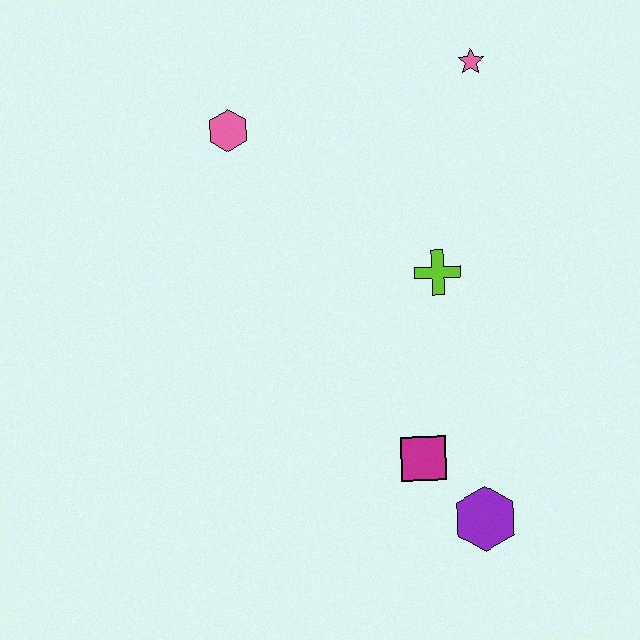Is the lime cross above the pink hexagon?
No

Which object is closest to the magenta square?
The purple hexagon is closest to the magenta square.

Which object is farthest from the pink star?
The purple hexagon is farthest from the pink star.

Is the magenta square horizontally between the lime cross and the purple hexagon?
No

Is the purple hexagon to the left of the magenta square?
No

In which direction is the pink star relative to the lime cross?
The pink star is above the lime cross.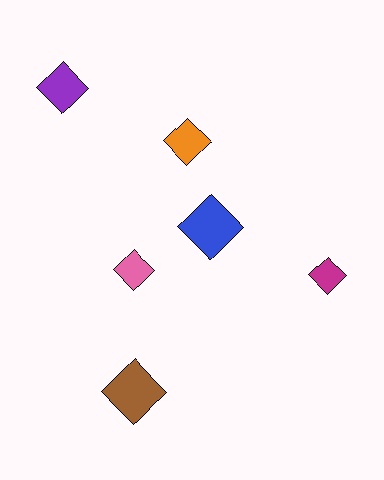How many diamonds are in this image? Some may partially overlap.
There are 6 diamonds.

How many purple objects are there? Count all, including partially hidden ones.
There is 1 purple object.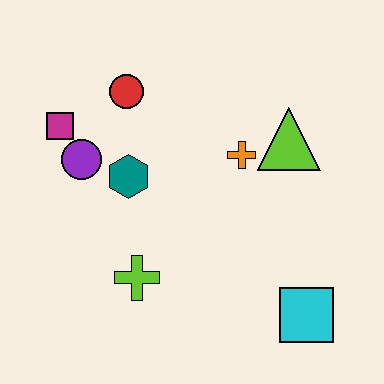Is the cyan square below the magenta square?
Yes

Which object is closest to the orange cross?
The lime triangle is closest to the orange cross.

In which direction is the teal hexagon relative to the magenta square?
The teal hexagon is to the right of the magenta square.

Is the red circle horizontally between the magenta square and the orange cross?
Yes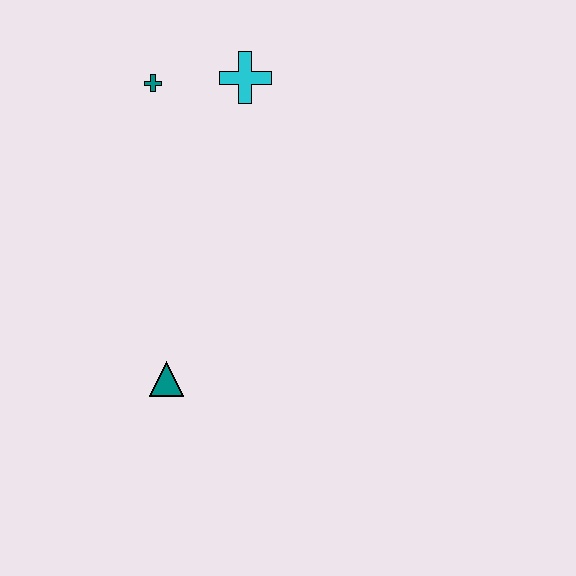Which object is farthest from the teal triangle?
The cyan cross is farthest from the teal triangle.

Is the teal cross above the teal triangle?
Yes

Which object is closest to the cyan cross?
The teal cross is closest to the cyan cross.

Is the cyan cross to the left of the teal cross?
No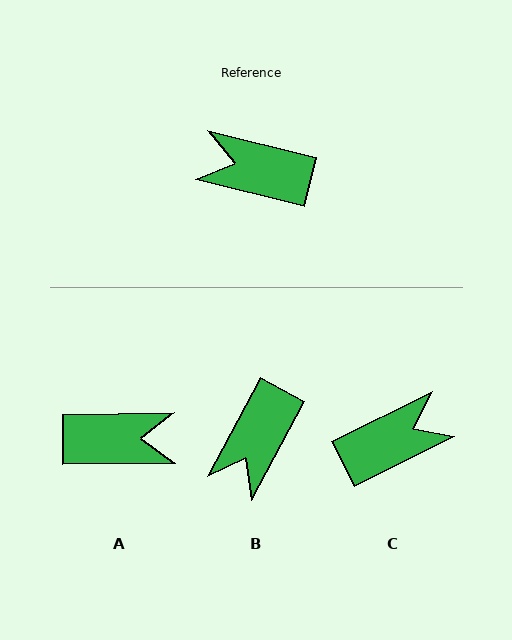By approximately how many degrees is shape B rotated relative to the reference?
Approximately 76 degrees counter-clockwise.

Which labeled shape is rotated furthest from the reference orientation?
A, about 165 degrees away.